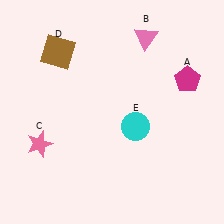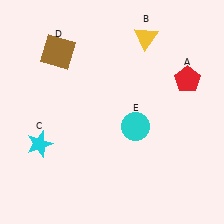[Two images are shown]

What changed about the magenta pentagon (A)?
In Image 1, A is magenta. In Image 2, it changed to red.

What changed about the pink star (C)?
In Image 1, C is pink. In Image 2, it changed to cyan.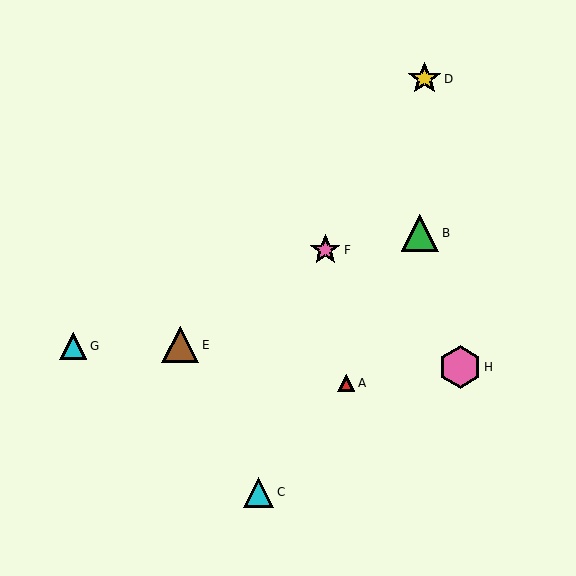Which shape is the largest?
The pink hexagon (labeled H) is the largest.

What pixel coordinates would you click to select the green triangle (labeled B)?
Click at (420, 233) to select the green triangle B.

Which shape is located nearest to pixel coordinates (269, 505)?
The cyan triangle (labeled C) at (259, 492) is nearest to that location.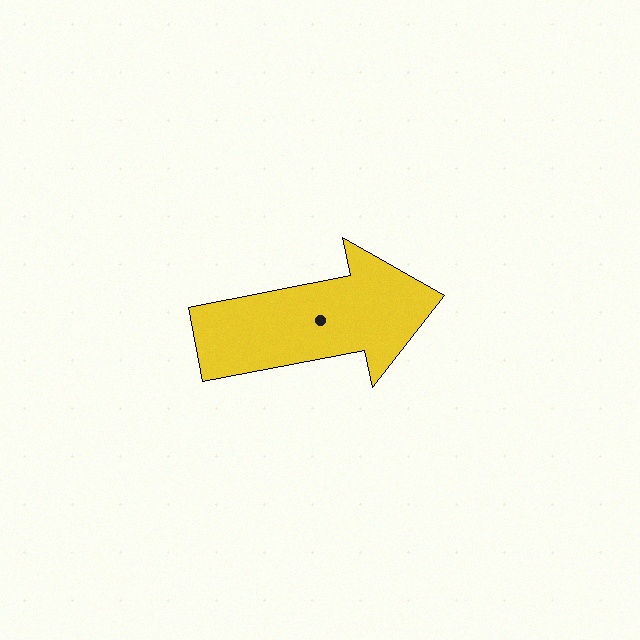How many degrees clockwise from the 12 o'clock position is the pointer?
Approximately 79 degrees.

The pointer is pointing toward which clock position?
Roughly 3 o'clock.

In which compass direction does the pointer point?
East.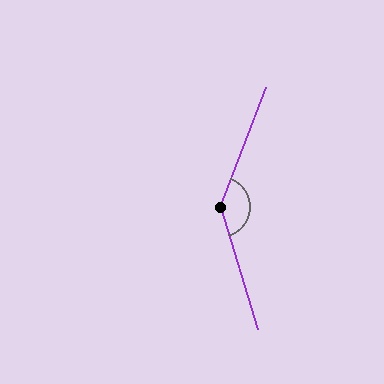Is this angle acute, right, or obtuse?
It is obtuse.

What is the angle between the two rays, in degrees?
Approximately 142 degrees.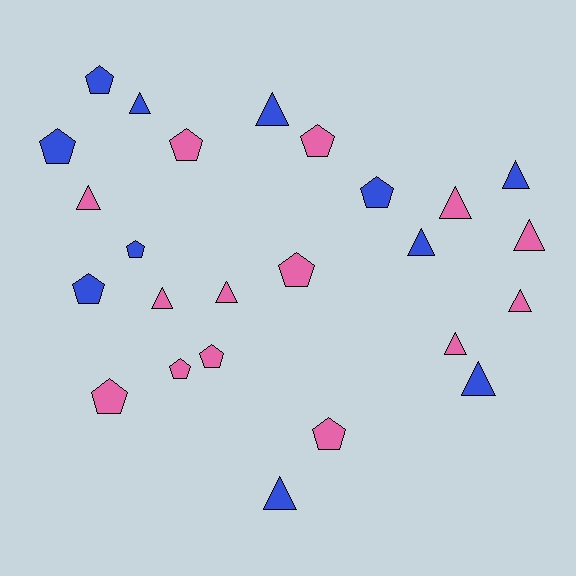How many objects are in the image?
There are 25 objects.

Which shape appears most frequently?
Triangle, with 13 objects.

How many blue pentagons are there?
There are 5 blue pentagons.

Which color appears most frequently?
Pink, with 14 objects.